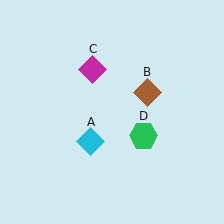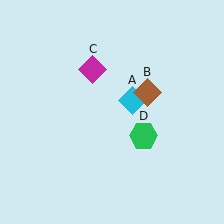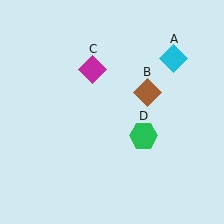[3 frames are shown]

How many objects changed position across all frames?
1 object changed position: cyan diamond (object A).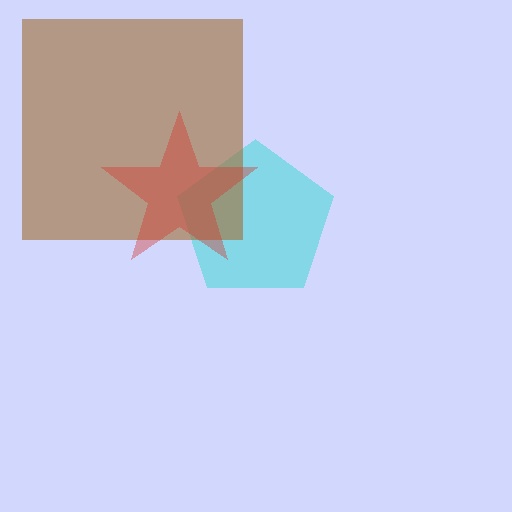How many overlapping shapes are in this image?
There are 3 overlapping shapes in the image.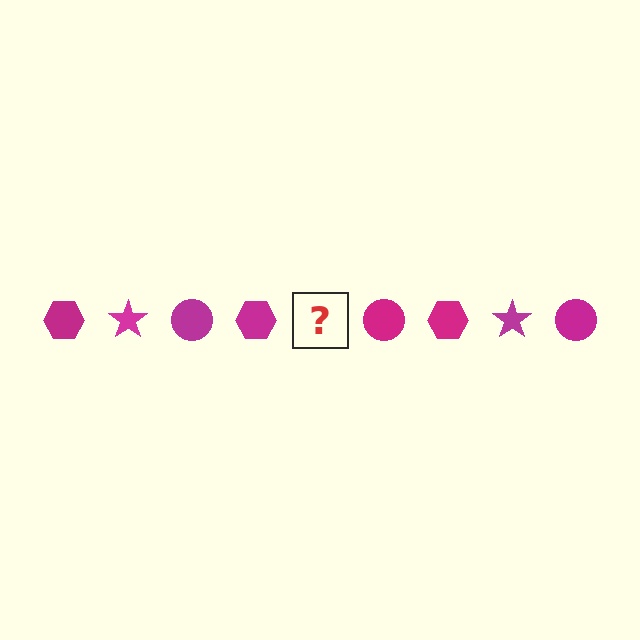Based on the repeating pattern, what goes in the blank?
The blank should be a magenta star.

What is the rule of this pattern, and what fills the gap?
The rule is that the pattern cycles through hexagon, star, circle shapes in magenta. The gap should be filled with a magenta star.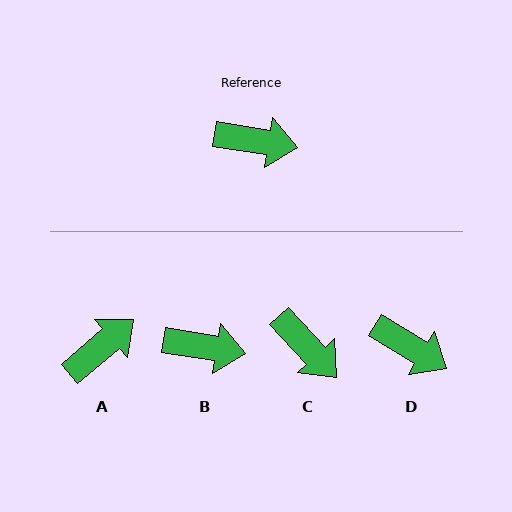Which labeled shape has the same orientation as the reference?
B.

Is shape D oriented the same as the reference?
No, it is off by about 22 degrees.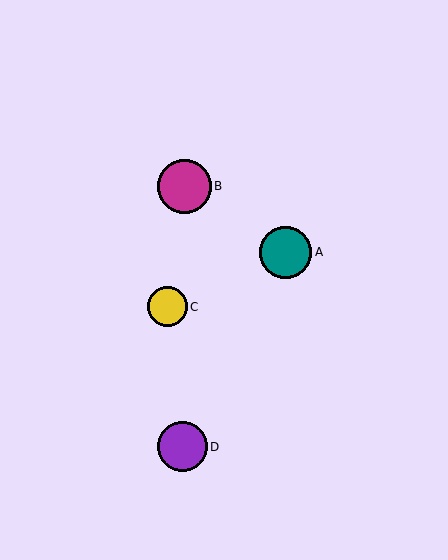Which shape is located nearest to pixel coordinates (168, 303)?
The yellow circle (labeled C) at (168, 307) is nearest to that location.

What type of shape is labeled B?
Shape B is a magenta circle.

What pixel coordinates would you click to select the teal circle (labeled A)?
Click at (286, 252) to select the teal circle A.